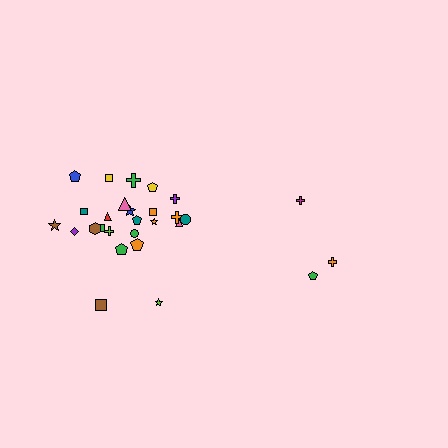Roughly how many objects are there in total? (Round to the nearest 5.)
Roughly 30 objects in total.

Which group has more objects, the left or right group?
The left group.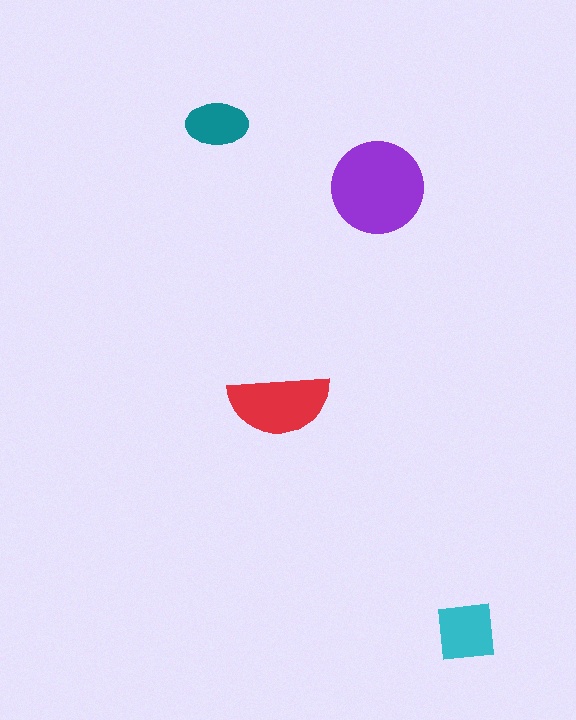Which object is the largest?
The purple circle.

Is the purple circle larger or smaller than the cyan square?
Larger.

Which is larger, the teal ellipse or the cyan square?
The cyan square.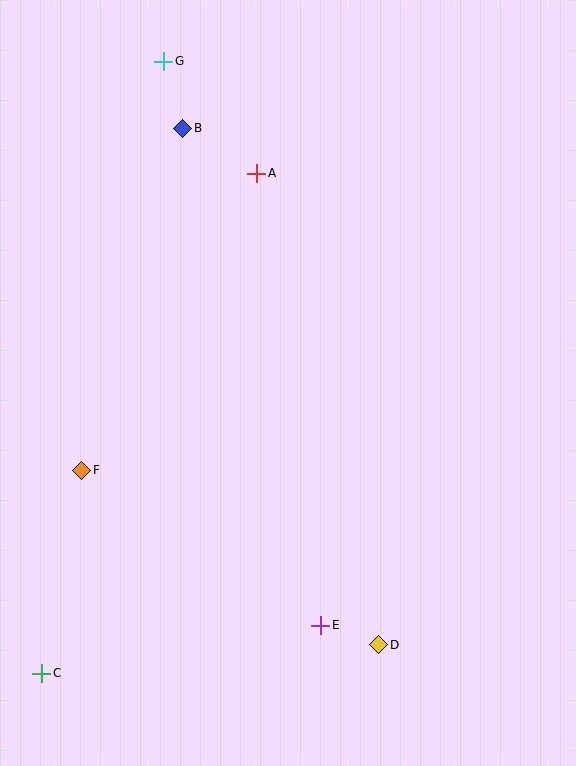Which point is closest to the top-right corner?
Point A is closest to the top-right corner.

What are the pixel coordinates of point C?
Point C is at (42, 673).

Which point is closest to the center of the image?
Point A at (257, 173) is closest to the center.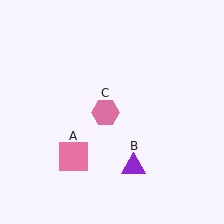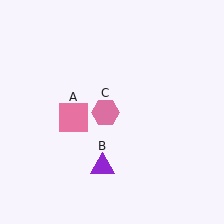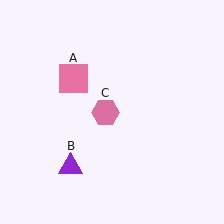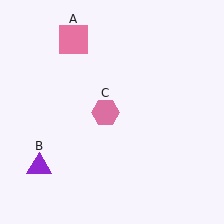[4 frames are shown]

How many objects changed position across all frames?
2 objects changed position: pink square (object A), purple triangle (object B).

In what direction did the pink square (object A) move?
The pink square (object A) moved up.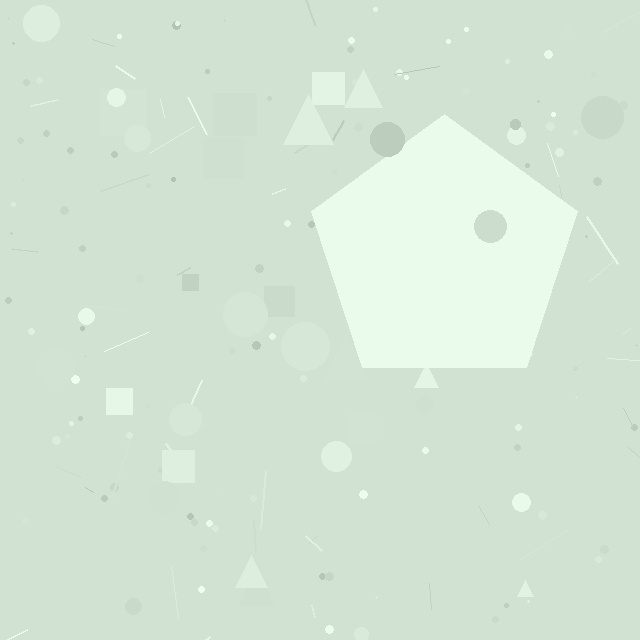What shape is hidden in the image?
A pentagon is hidden in the image.